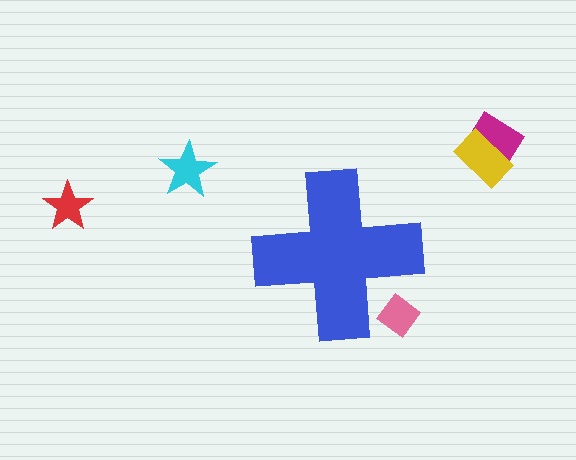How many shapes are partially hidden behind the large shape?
1 shape is partially hidden.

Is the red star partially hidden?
No, the red star is fully visible.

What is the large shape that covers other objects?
A blue cross.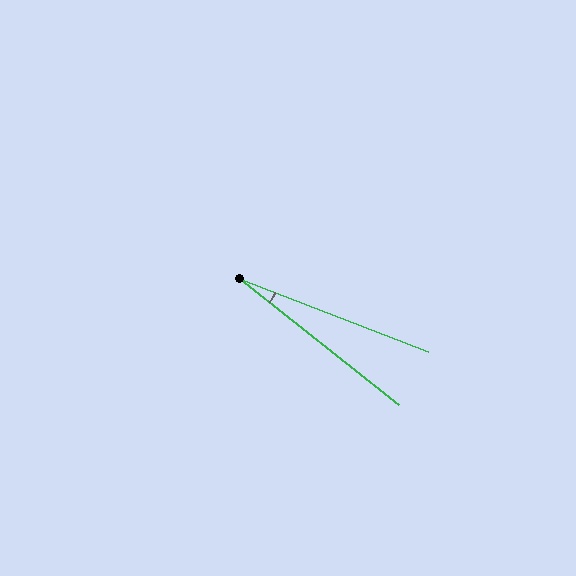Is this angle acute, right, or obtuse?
It is acute.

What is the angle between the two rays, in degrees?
Approximately 17 degrees.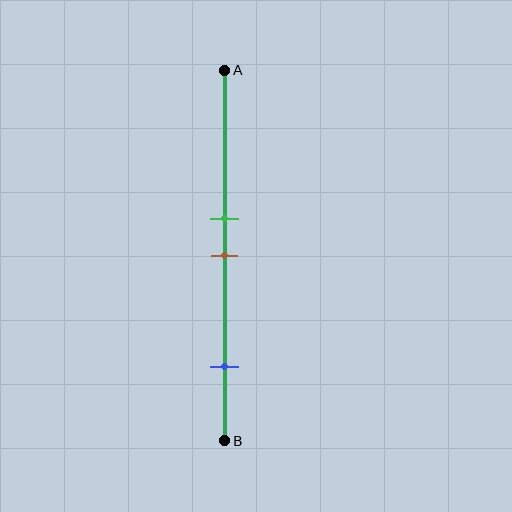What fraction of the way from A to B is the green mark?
The green mark is approximately 40% (0.4) of the way from A to B.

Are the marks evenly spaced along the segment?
No, the marks are not evenly spaced.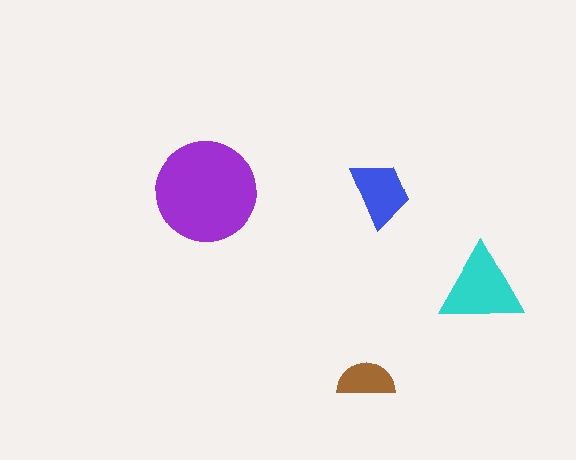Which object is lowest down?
The brown semicircle is bottommost.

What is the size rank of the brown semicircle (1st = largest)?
4th.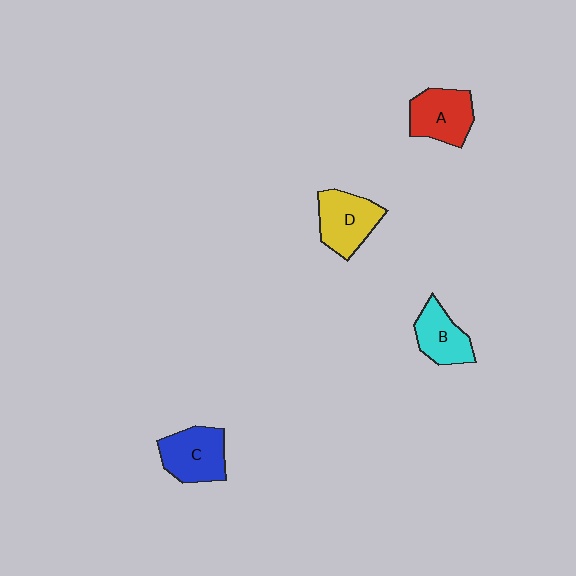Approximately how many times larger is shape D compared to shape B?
Approximately 1.2 times.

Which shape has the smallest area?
Shape B (cyan).